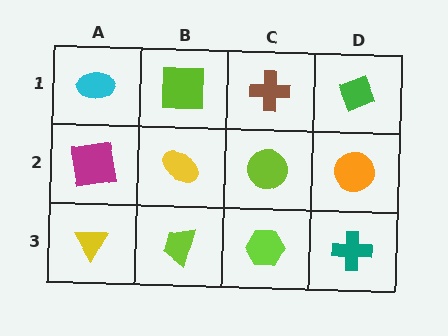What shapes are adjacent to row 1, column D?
An orange circle (row 2, column D), a brown cross (row 1, column C).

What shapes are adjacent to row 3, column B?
A yellow ellipse (row 2, column B), a yellow triangle (row 3, column A), a lime hexagon (row 3, column C).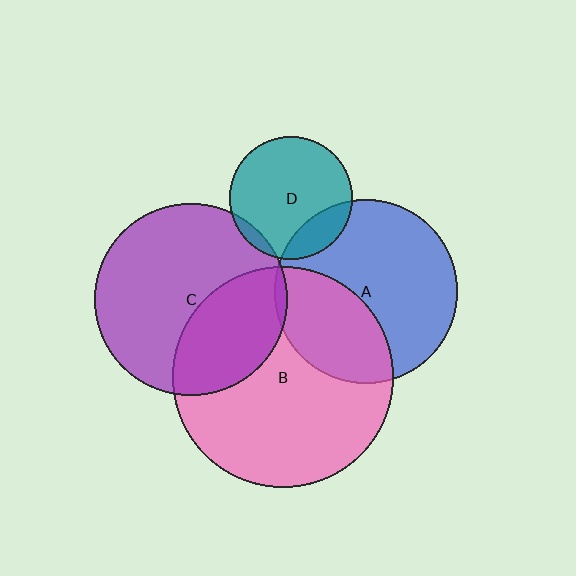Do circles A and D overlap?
Yes.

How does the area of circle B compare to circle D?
Approximately 3.2 times.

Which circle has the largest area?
Circle B (pink).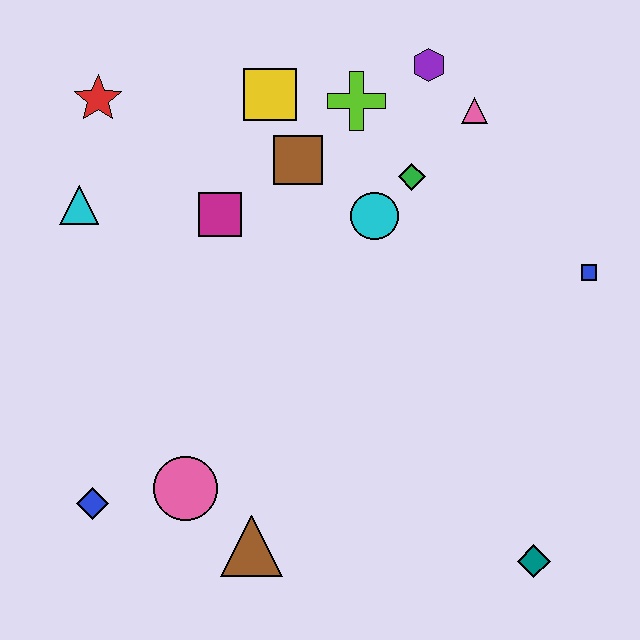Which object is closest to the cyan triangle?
The red star is closest to the cyan triangle.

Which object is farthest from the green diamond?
The blue diamond is farthest from the green diamond.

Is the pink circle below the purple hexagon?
Yes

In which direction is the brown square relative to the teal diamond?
The brown square is above the teal diamond.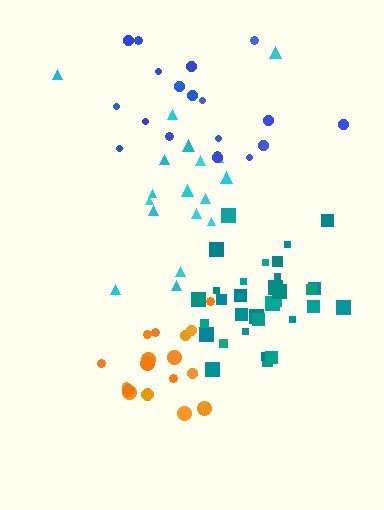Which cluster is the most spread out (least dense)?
Cyan.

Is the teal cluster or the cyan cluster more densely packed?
Teal.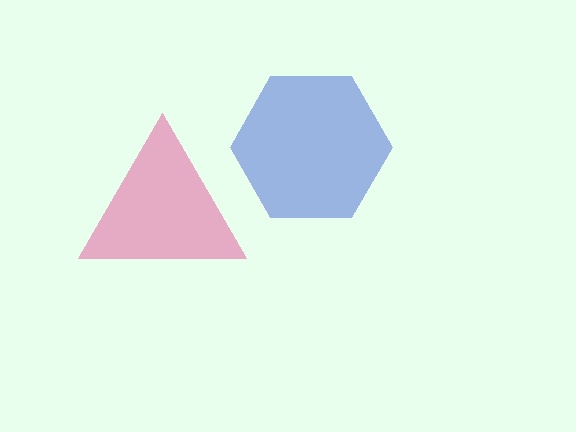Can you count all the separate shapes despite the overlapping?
Yes, there are 2 separate shapes.